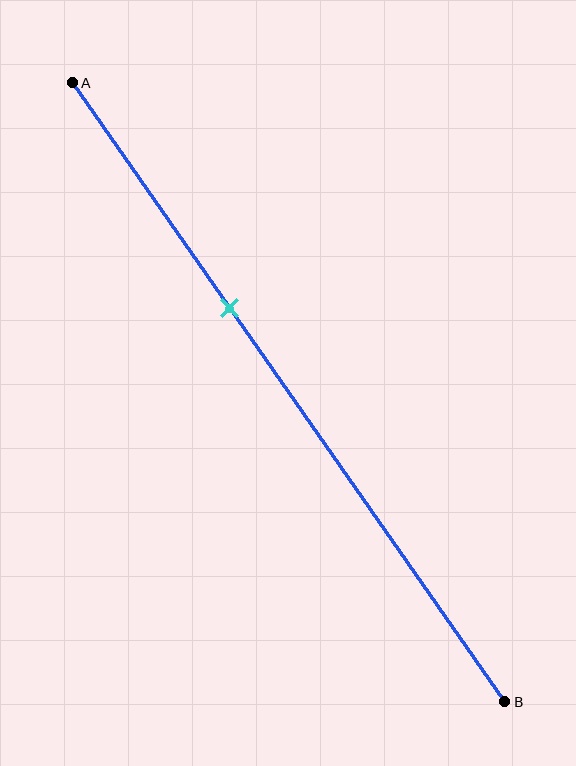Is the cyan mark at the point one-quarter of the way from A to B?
No, the mark is at about 35% from A, not at the 25% one-quarter point.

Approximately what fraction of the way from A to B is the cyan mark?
The cyan mark is approximately 35% of the way from A to B.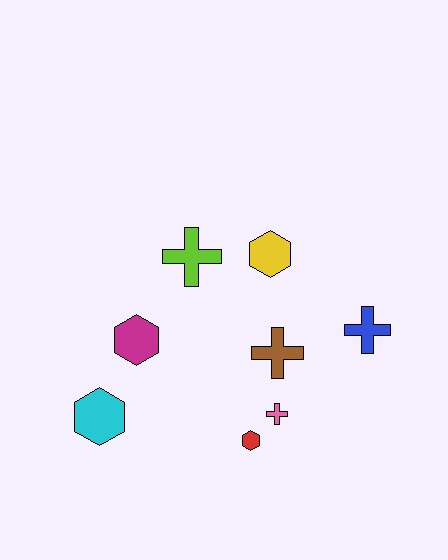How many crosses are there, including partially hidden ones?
There are 4 crosses.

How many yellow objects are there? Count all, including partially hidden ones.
There is 1 yellow object.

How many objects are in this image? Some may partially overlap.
There are 8 objects.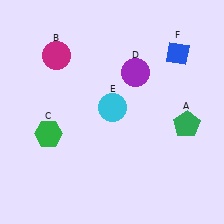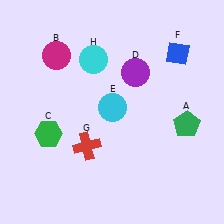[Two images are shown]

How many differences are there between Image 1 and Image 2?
There are 2 differences between the two images.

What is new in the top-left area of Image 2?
A cyan circle (H) was added in the top-left area of Image 2.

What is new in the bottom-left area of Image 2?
A red cross (G) was added in the bottom-left area of Image 2.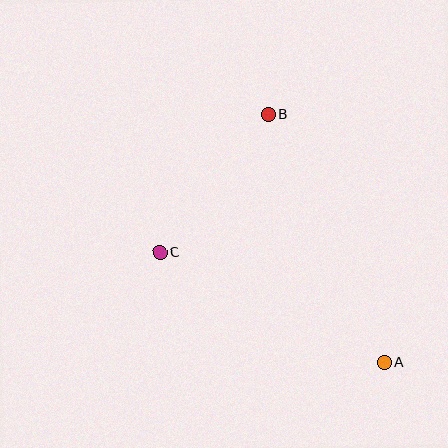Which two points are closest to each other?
Points B and C are closest to each other.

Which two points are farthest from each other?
Points A and B are farthest from each other.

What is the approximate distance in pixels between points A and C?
The distance between A and C is approximately 250 pixels.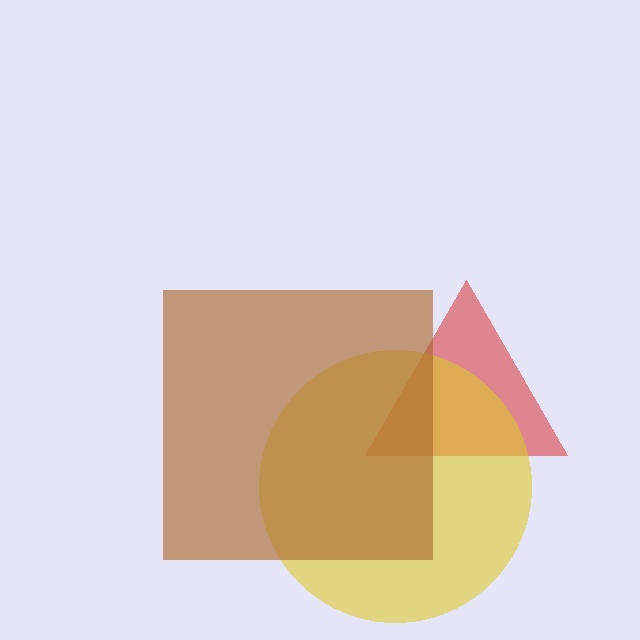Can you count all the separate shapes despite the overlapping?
Yes, there are 3 separate shapes.